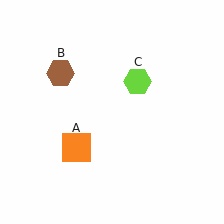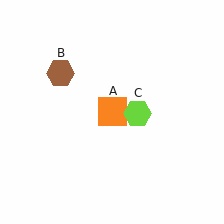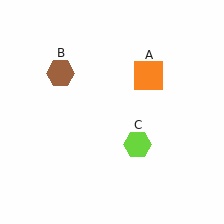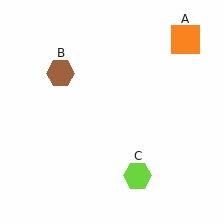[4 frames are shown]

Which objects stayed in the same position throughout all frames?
Brown hexagon (object B) remained stationary.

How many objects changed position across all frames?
2 objects changed position: orange square (object A), lime hexagon (object C).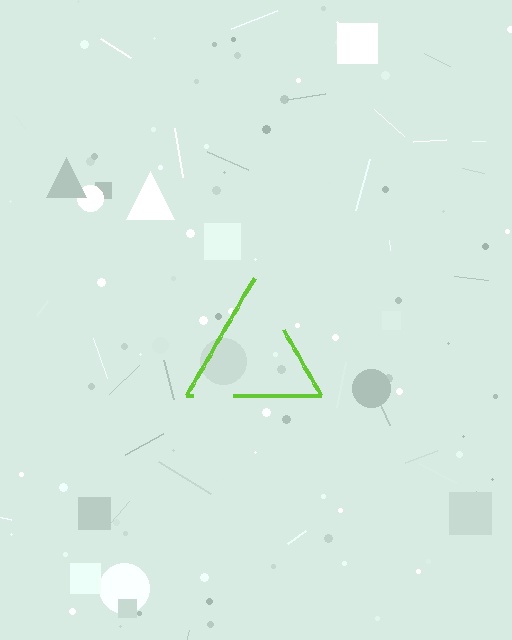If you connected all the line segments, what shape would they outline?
They would outline a triangle.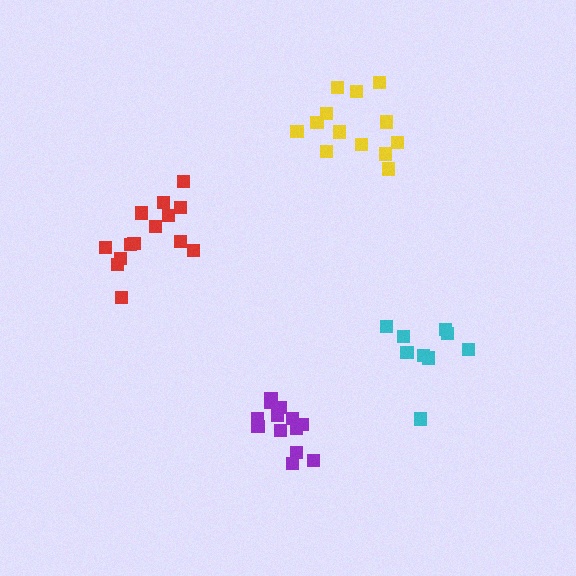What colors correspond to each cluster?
The clusters are colored: purple, red, cyan, yellow.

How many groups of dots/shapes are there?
There are 4 groups.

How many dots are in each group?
Group 1: 13 dots, Group 2: 14 dots, Group 3: 9 dots, Group 4: 13 dots (49 total).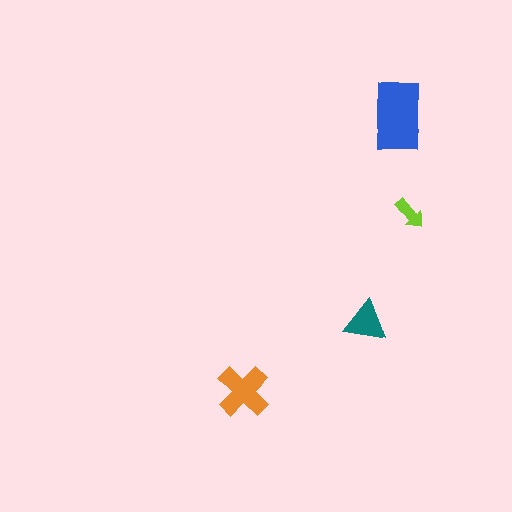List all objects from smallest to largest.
The lime arrow, the teal triangle, the orange cross, the blue rectangle.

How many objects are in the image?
There are 4 objects in the image.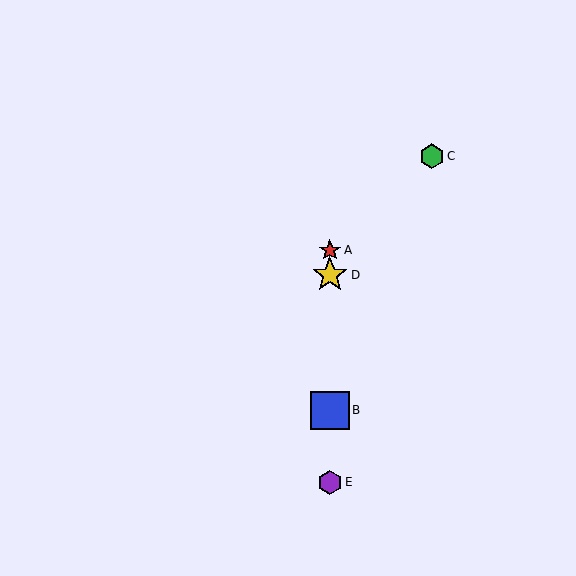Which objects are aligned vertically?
Objects A, B, D, E are aligned vertically.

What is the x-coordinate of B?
Object B is at x≈330.